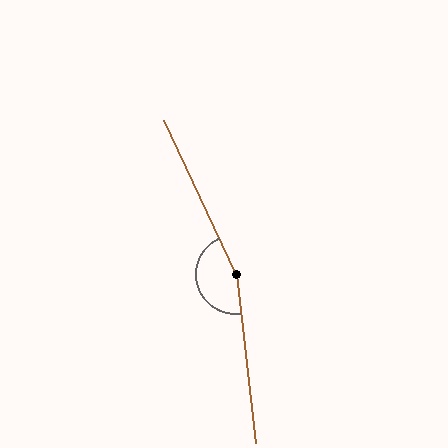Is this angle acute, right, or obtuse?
It is obtuse.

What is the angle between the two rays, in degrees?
Approximately 162 degrees.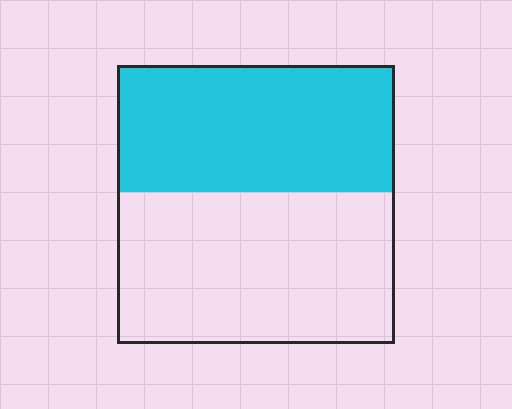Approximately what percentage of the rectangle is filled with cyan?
Approximately 45%.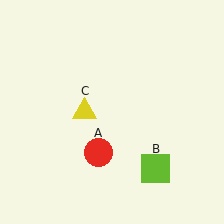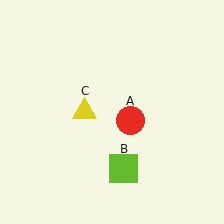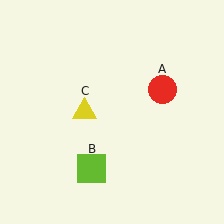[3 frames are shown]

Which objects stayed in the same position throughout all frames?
Yellow triangle (object C) remained stationary.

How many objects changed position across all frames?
2 objects changed position: red circle (object A), lime square (object B).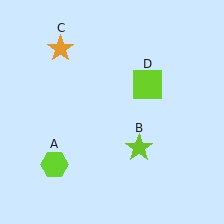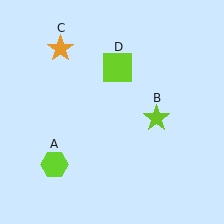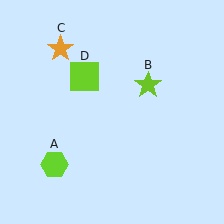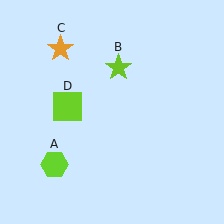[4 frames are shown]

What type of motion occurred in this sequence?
The lime star (object B), lime square (object D) rotated counterclockwise around the center of the scene.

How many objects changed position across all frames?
2 objects changed position: lime star (object B), lime square (object D).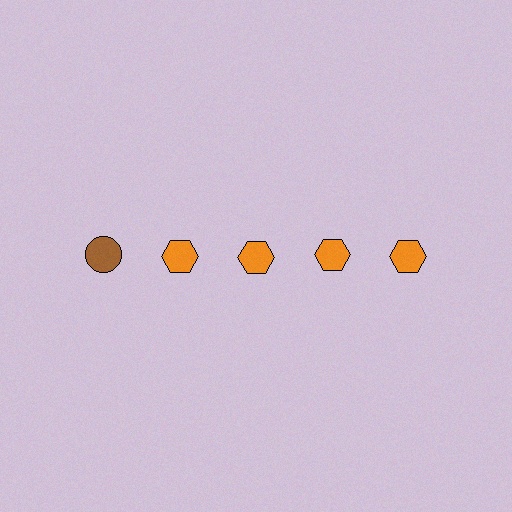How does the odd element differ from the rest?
It differs in both color (brown instead of orange) and shape (circle instead of hexagon).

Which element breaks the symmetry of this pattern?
The brown circle in the top row, leftmost column breaks the symmetry. All other shapes are orange hexagons.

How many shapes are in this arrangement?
There are 5 shapes arranged in a grid pattern.